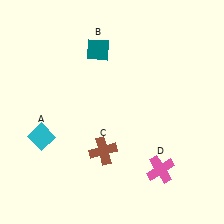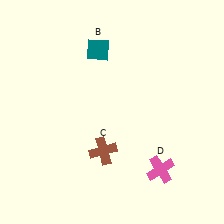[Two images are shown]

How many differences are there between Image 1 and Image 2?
There is 1 difference between the two images.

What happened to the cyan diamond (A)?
The cyan diamond (A) was removed in Image 2. It was in the bottom-left area of Image 1.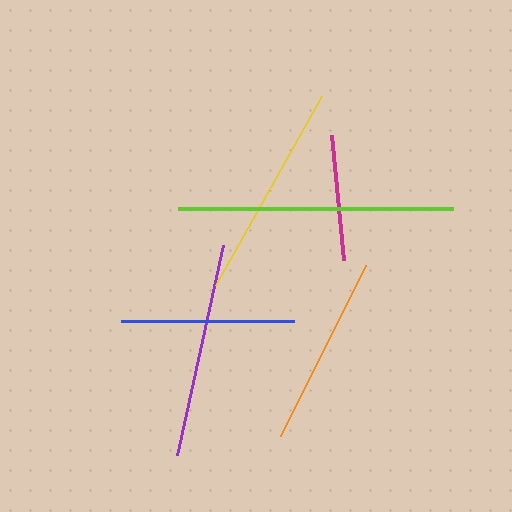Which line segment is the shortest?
The magenta line is the shortest at approximately 125 pixels.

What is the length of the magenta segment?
The magenta segment is approximately 125 pixels long.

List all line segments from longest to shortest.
From longest to shortest: lime, yellow, purple, orange, blue, magenta.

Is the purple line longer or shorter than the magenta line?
The purple line is longer than the magenta line.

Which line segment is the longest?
The lime line is the longest at approximately 276 pixels.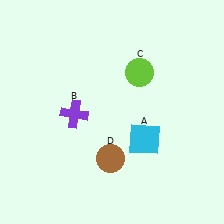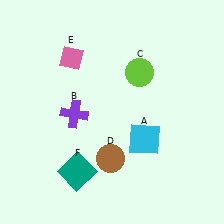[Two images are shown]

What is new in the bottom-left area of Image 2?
A teal square (F) was added in the bottom-left area of Image 2.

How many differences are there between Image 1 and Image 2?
There are 2 differences between the two images.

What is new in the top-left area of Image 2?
A pink diamond (E) was added in the top-left area of Image 2.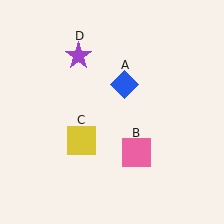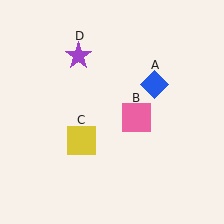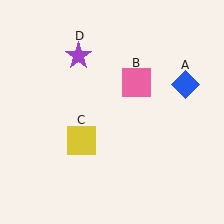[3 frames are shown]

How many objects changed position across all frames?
2 objects changed position: blue diamond (object A), pink square (object B).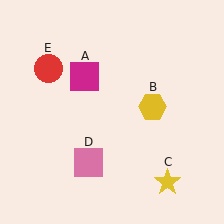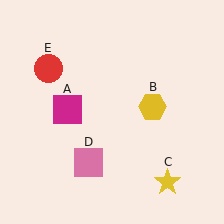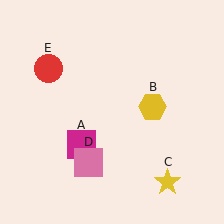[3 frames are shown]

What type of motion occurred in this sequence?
The magenta square (object A) rotated counterclockwise around the center of the scene.